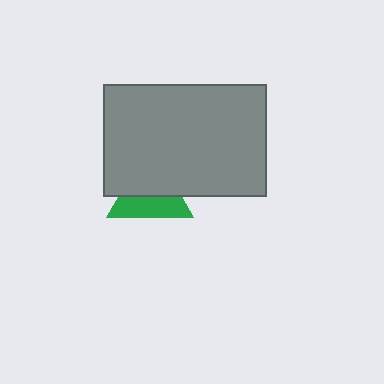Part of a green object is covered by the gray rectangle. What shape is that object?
It is a triangle.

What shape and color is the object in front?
The object in front is a gray rectangle.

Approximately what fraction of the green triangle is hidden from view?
Roughly 54% of the green triangle is hidden behind the gray rectangle.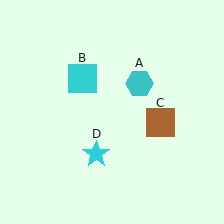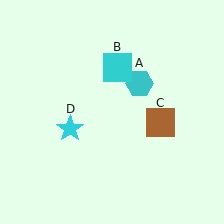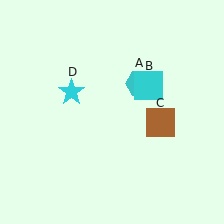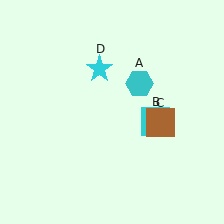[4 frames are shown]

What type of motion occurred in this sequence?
The cyan square (object B), cyan star (object D) rotated clockwise around the center of the scene.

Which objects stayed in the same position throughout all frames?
Cyan hexagon (object A) and brown square (object C) remained stationary.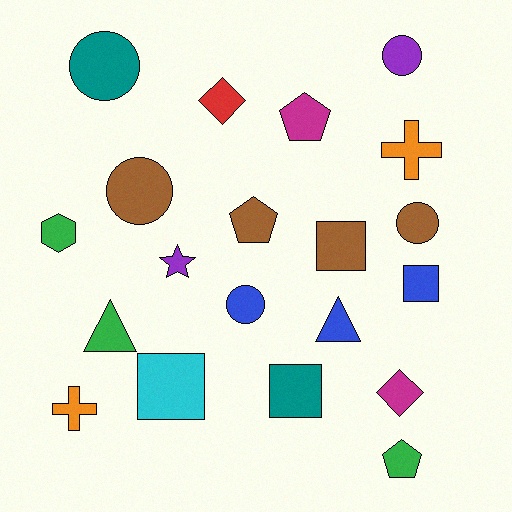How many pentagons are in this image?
There are 3 pentagons.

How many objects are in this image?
There are 20 objects.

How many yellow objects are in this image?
There are no yellow objects.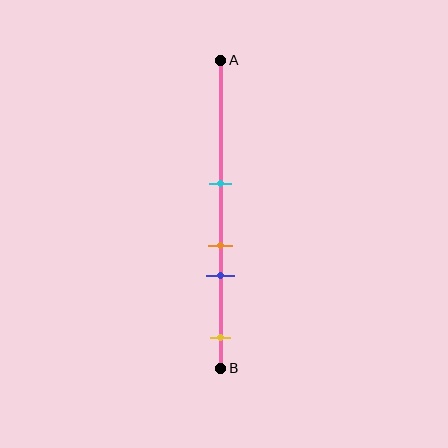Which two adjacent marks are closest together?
The orange and blue marks are the closest adjacent pair.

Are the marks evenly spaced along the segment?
No, the marks are not evenly spaced.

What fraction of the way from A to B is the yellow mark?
The yellow mark is approximately 90% (0.9) of the way from A to B.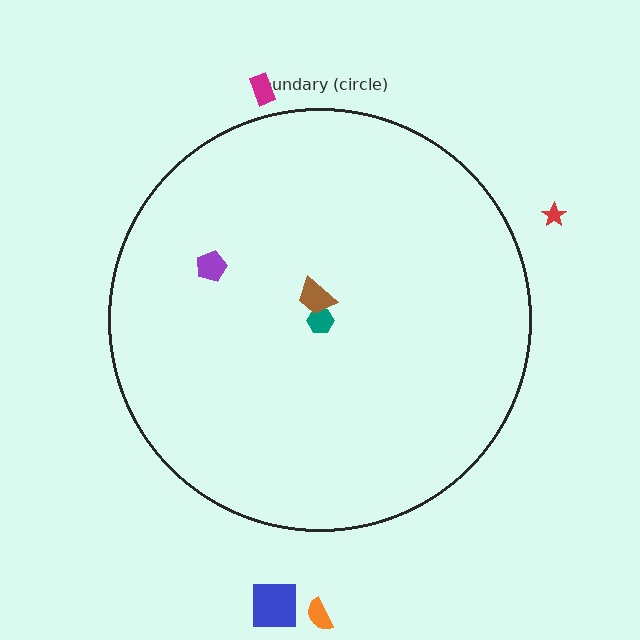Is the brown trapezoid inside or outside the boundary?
Inside.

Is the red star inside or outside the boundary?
Outside.